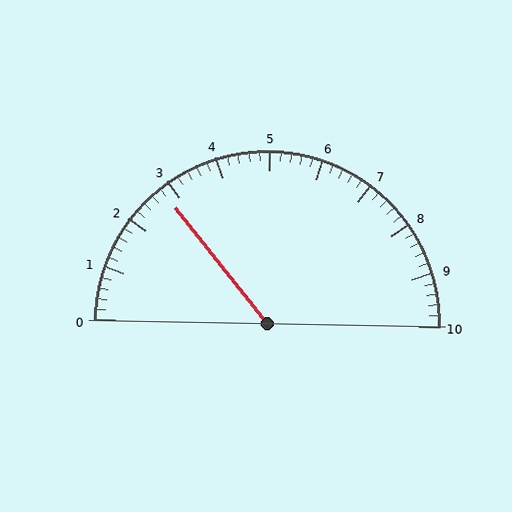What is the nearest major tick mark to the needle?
The nearest major tick mark is 3.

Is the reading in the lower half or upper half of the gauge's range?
The reading is in the lower half of the range (0 to 10).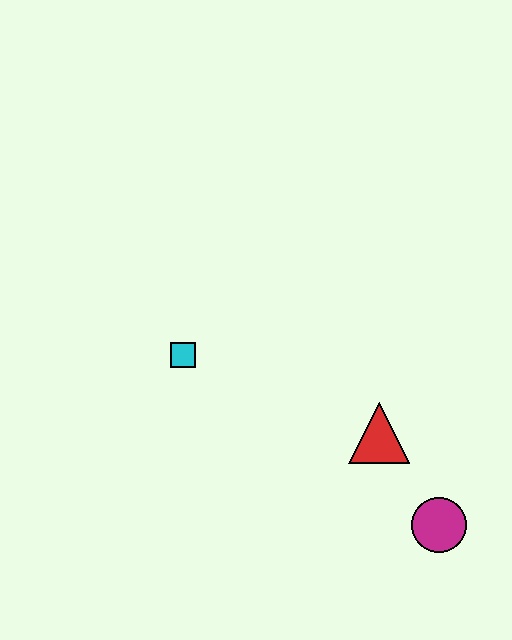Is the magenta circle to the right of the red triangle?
Yes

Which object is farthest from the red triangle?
The cyan square is farthest from the red triangle.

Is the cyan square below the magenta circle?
No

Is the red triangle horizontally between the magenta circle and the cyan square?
Yes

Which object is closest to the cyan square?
The red triangle is closest to the cyan square.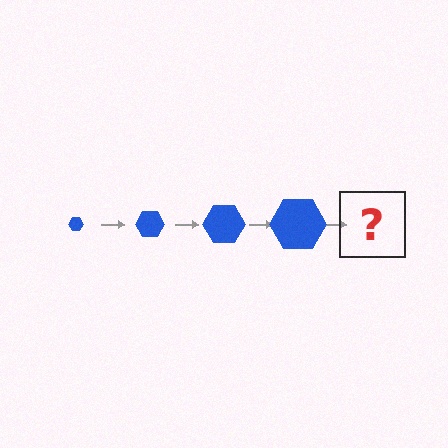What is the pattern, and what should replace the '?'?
The pattern is that the hexagon gets progressively larger each step. The '?' should be a blue hexagon, larger than the previous one.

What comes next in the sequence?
The next element should be a blue hexagon, larger than the previous one.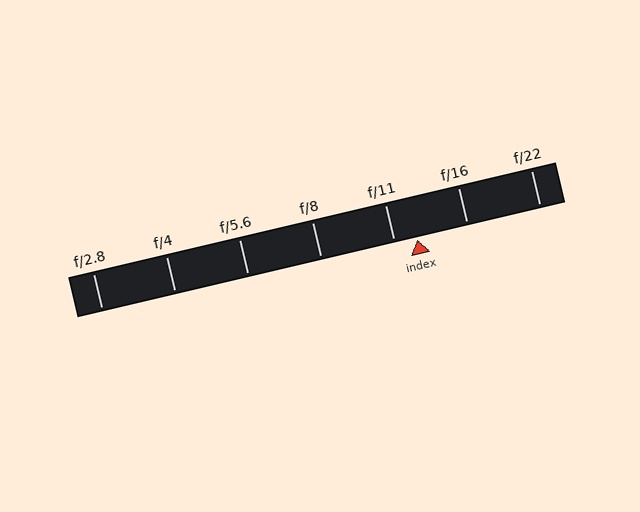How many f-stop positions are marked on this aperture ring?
There are 7 f-stop positions marked.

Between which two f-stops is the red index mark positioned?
The index mark is between f/11 and f/16.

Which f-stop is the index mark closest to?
The index mark is closest to f/11.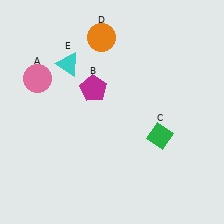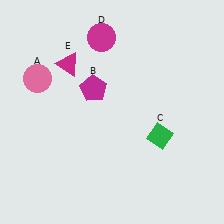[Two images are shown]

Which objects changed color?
D changed from orange to magenta. E changed from cyan to magenta.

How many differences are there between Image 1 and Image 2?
There are 2 differences between the two images.